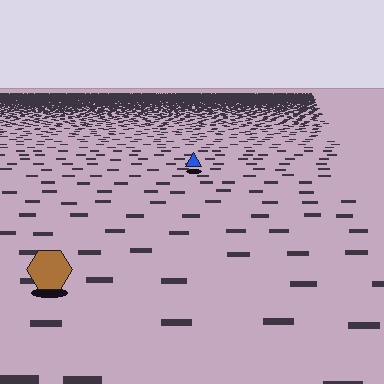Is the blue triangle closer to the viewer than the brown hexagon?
No. The brown hexagon is closer — you can tell from the texture gradient: the ground texture is coarser near it.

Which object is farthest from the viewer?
The blue triangle is farthest from the viewer. It appears smaller and the ground texture around it is denser.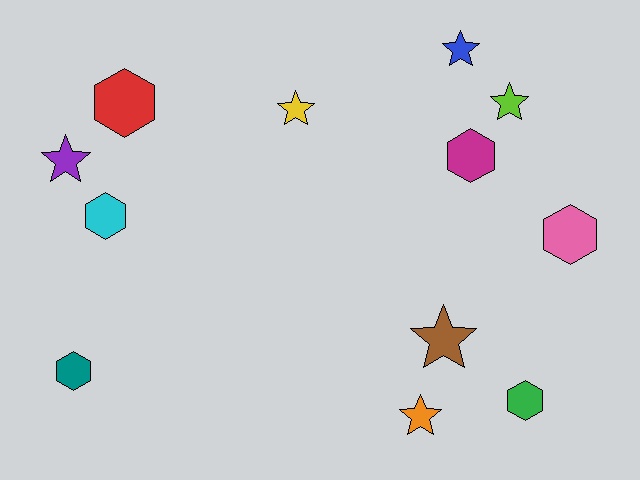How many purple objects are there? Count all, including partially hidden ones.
There is 1 purple object.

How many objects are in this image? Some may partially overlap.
There are 12 objects.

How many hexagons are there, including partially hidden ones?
There are 6 hexagons.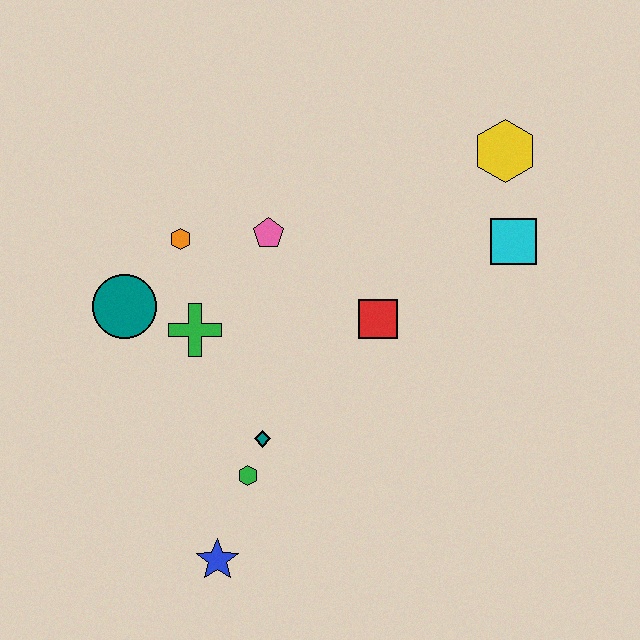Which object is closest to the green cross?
The teal circle is closest to the green cross.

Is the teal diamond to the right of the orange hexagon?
Yes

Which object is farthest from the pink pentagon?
The blue star is farthest from the pink pentagon.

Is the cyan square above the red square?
Yes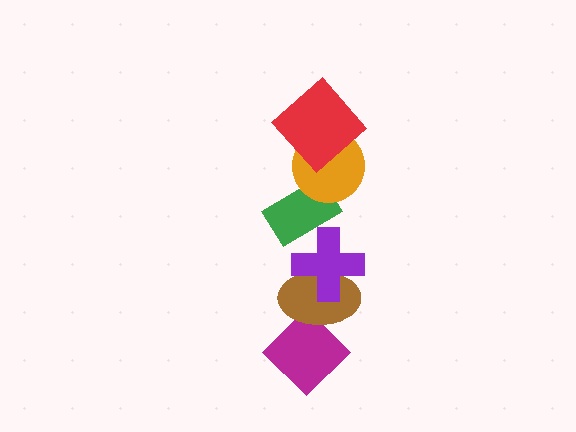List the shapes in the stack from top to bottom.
From top to bottom: the red diamond, the orange circle, the green rectangle, the purple cross, the brown ellipse, the magenta diamond.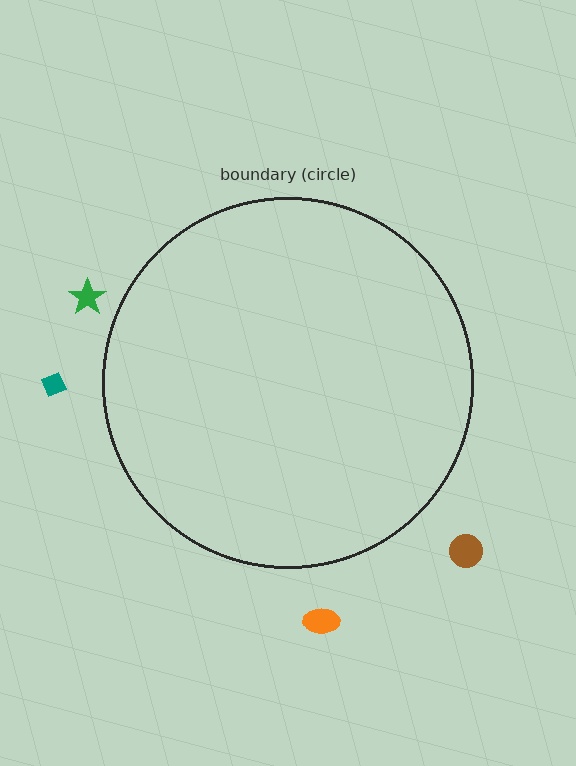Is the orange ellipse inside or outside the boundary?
Outside.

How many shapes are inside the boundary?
0 inside, 4 outside.